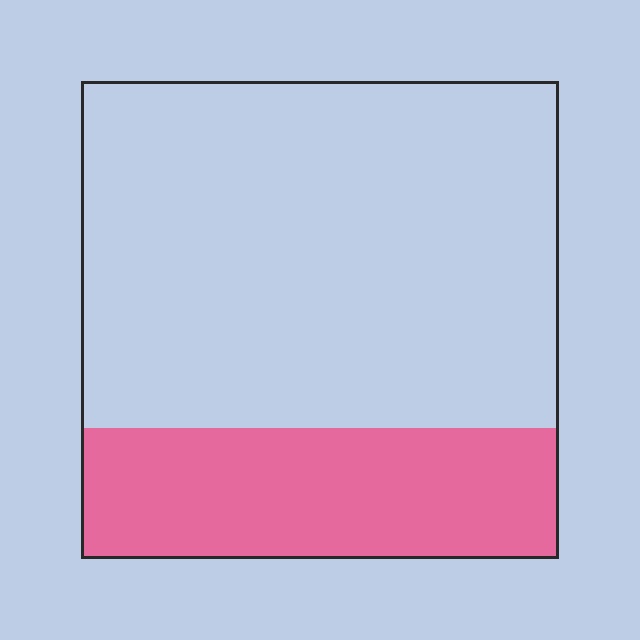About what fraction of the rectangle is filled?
About one quarter (1/4).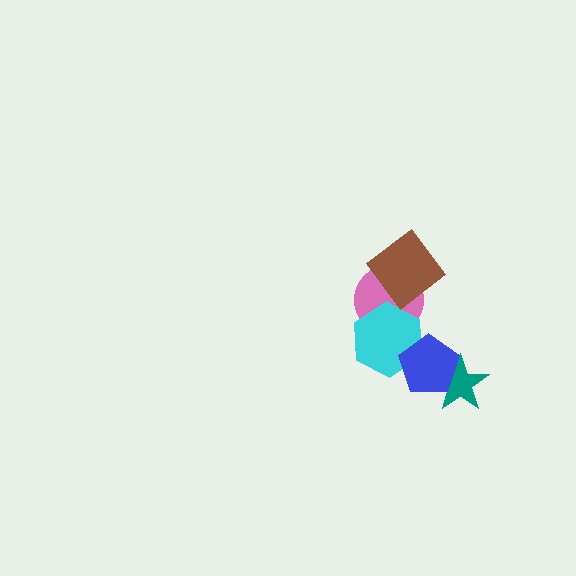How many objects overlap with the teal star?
1 object overlaps with the teal star.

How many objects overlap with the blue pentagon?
2 objects overlap with the blue pentagon.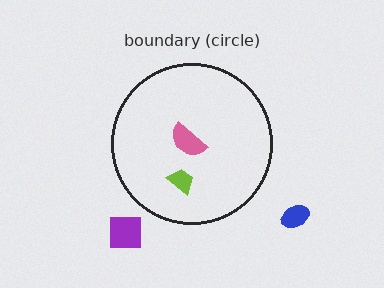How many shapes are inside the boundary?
2 inside, 2 outside.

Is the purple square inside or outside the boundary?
Outside.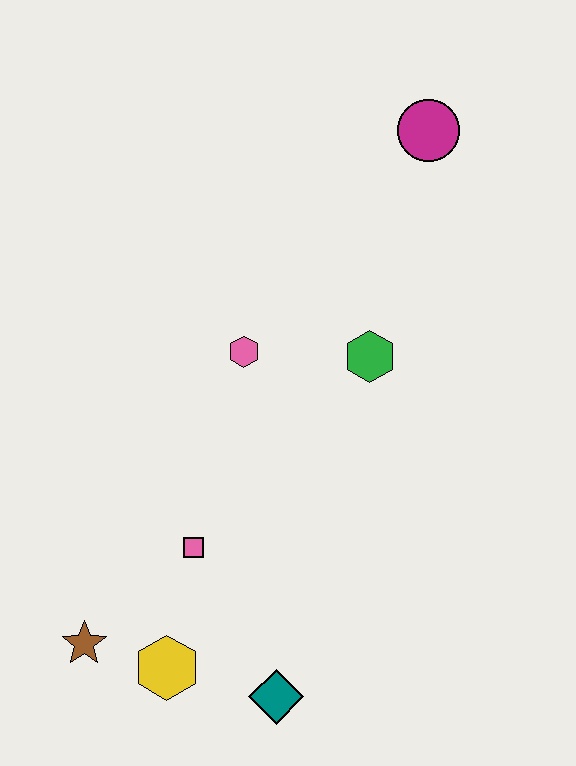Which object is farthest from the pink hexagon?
The teal diamond is farthest from the pink hexagon.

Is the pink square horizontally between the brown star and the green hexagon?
Yes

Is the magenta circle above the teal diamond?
Yes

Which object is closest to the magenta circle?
The green hexagon is closest to the magenta circle.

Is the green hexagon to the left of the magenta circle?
Yes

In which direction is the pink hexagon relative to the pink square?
The pink hexagon is above the pink square.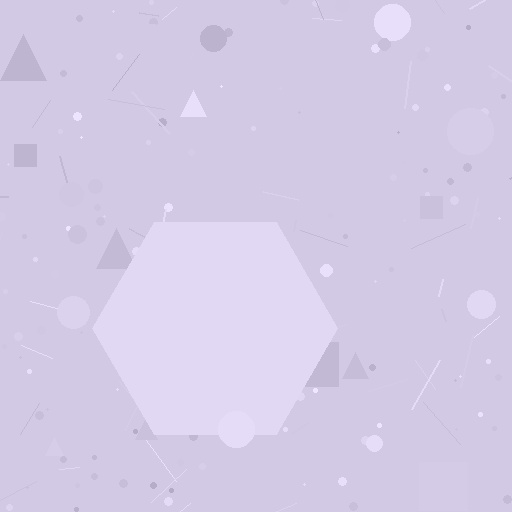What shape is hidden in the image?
A hexagon is hidden in the image.